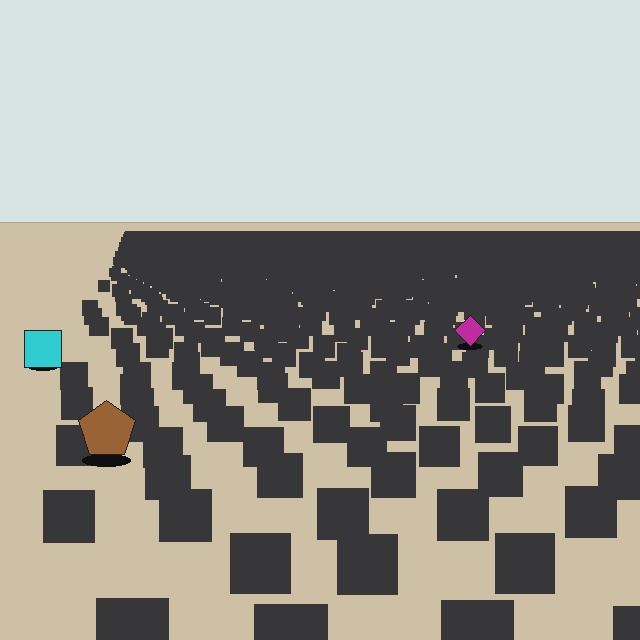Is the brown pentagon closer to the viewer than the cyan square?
Yes. The brown pentagon is closer — you can tell from the texture gradient: the ground texture is coarser near it.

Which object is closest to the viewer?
The brown pentagon is closest. The texture marks near it are larger and more spread out.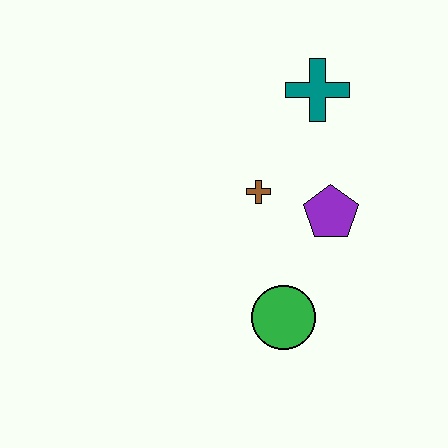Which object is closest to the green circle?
The purple pentagon is closest to the green circle.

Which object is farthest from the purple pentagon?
The teal cross is farthest from the purple pentagon.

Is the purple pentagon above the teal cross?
No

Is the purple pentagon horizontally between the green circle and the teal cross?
No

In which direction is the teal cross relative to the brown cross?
The teal cross is above the brown cross.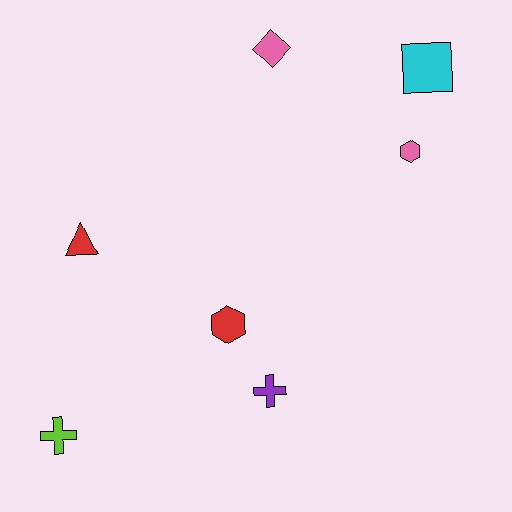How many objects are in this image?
There are 7 objects.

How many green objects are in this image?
There are no green objects.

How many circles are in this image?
There are no circles.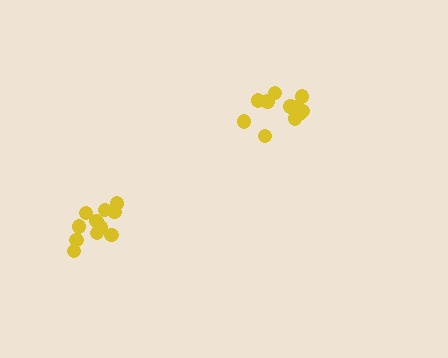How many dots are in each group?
Group 1: 11 dots, Group 2: 11 dots (22 total).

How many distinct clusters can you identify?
There are 2 distinct clusters.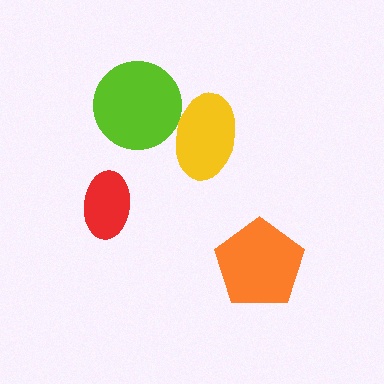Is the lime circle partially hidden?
Yes, it is partially covered by another shape.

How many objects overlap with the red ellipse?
0 objects overlap with the red ellipse.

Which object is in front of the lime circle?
The yellow ellipse is in front of the lime circle.